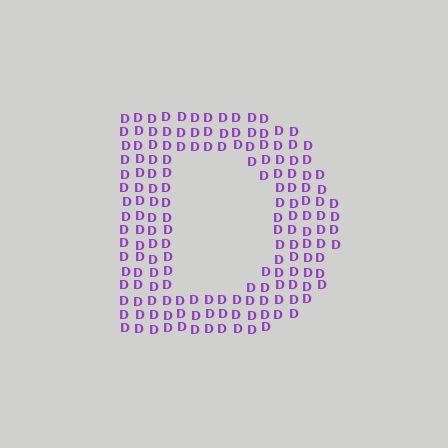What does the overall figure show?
The overall figure shows the letter D.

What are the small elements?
The small elements are letter D's.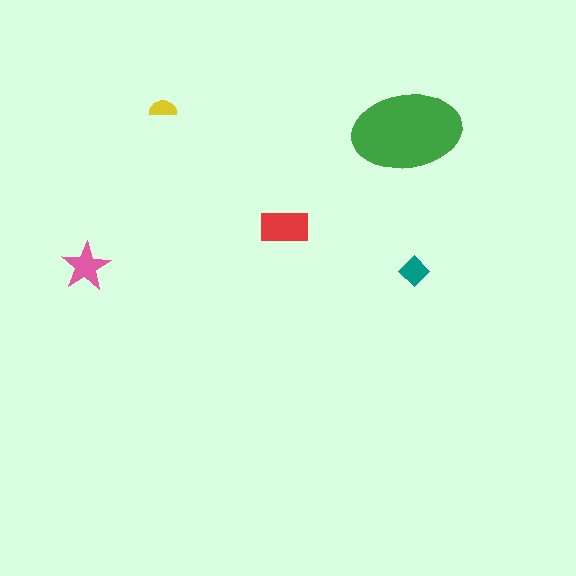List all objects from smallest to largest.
The yellow semicircle, the teal diamond, the pink star, the red rectangle, the green ellipse.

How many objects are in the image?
There are 5 objects in the image.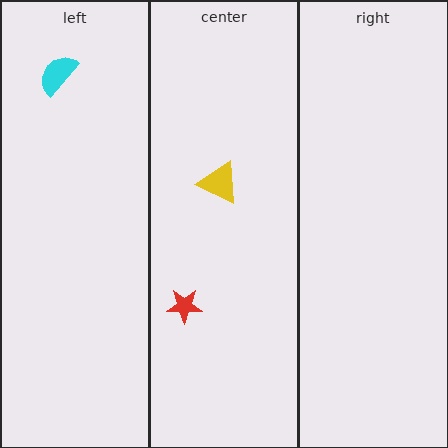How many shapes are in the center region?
2.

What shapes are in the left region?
The cyan semicircle.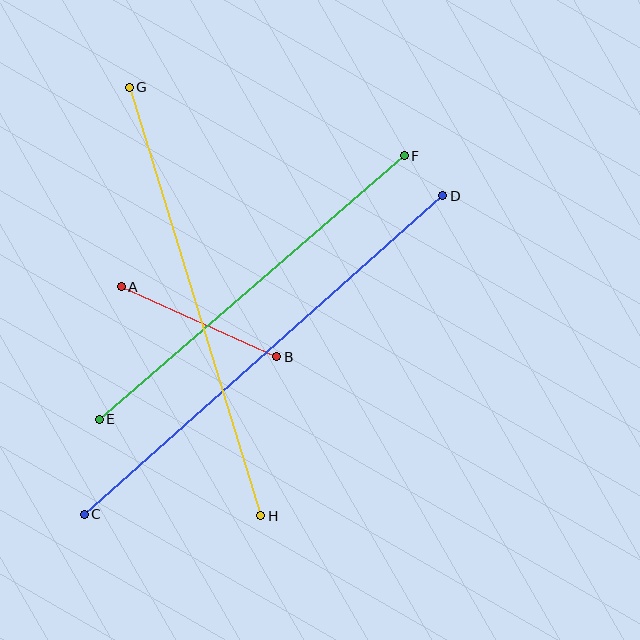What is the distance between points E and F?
The distance is approximately 403 pixels.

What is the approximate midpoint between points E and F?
The midpoint is at approximately (252, 287) pixels.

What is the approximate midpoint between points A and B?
The midpoint is at approximately (199, 322) pixels.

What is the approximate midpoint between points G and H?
The midpoint is at approximately (195, 302) pixels.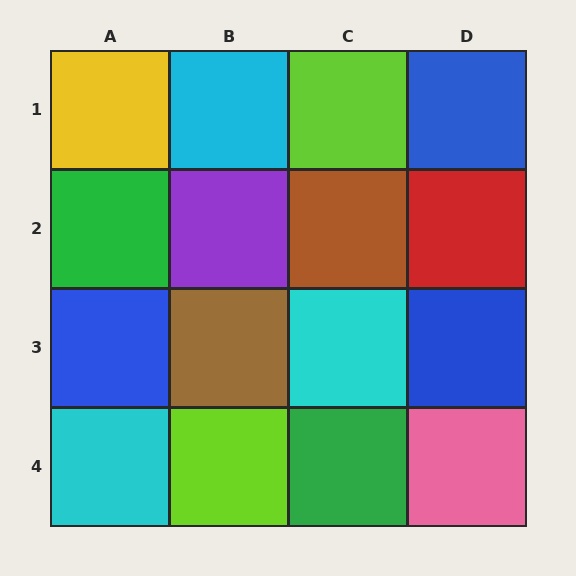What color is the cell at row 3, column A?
Blue.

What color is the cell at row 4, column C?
Green.